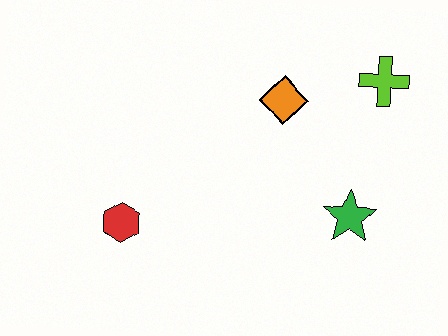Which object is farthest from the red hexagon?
The lime cross is farthest from the red hexagon.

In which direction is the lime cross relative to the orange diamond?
The lime cross is to the right of the orange diamond.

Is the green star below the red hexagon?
No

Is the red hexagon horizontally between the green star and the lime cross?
No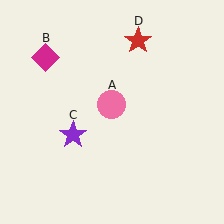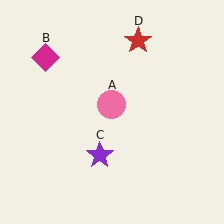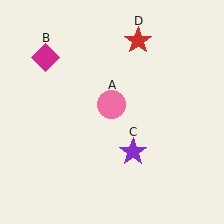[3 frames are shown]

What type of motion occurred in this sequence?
The purple star (object C) rotated counterclockwise around the center of the scene.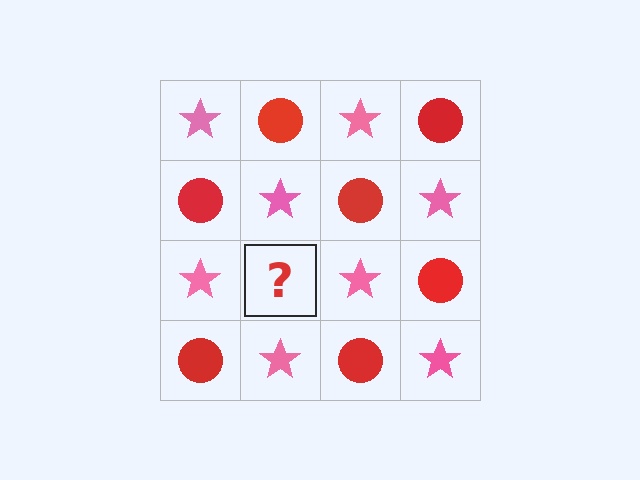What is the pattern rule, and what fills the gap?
The rule is that it alternates pink star and red circle in a checkerboard pattern. The gap should be filled with a red circle.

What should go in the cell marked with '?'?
The missing cell should contain a red circle.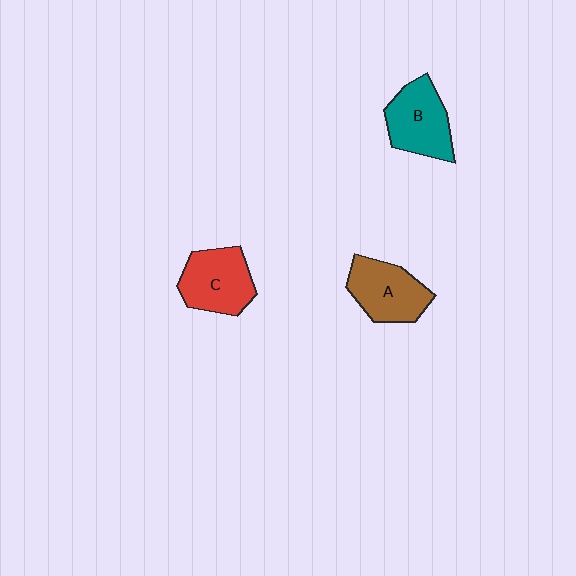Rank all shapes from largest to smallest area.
From largest to smallest: C (red), B (teal), A (brown).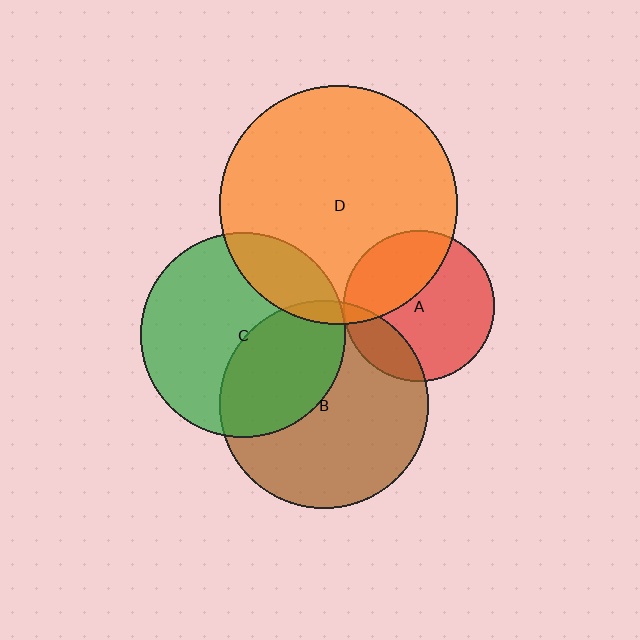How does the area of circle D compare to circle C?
Approximately 1.3 times.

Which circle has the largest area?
Circle D (orange).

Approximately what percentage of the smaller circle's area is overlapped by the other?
Approximately 20%.